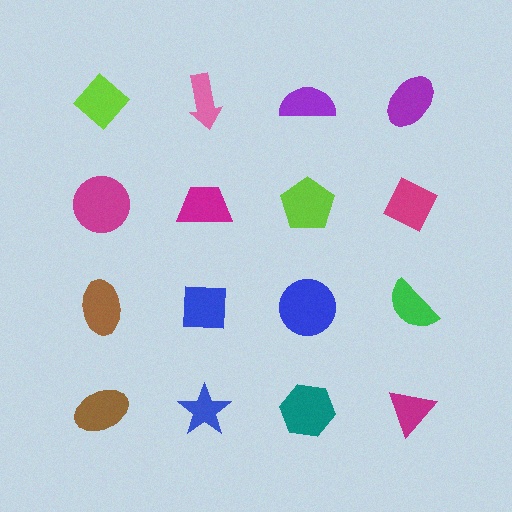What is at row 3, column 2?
A blue square.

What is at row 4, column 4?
A magenta triangle.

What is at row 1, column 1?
A lime diamond.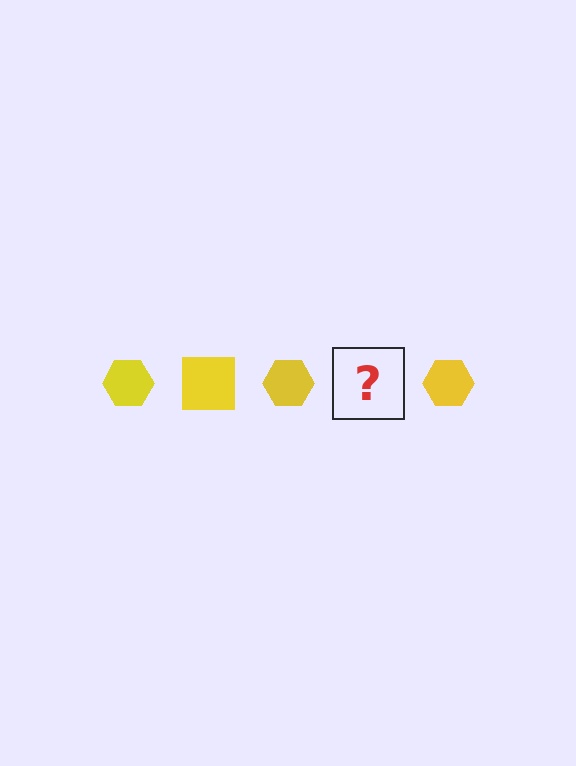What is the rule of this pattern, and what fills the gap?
The rule is that the pattern cycles through hexagon, square shapes in yellow. The gap should be filled with a yellow square.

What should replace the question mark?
The question mark should be replaced with a yellow square.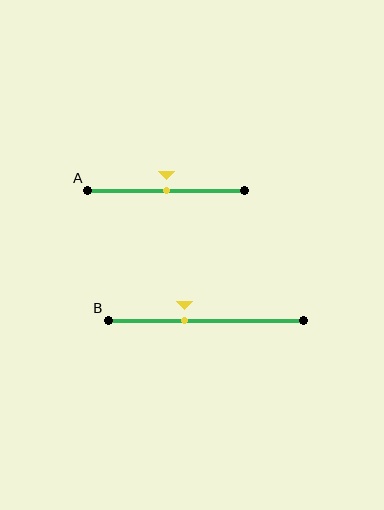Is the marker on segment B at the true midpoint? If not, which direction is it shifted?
No, the marker on segment B is shifted to the left by about 11% of the segment length.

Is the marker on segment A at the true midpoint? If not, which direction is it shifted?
Yes, the marker on segment A is at the true midpoint.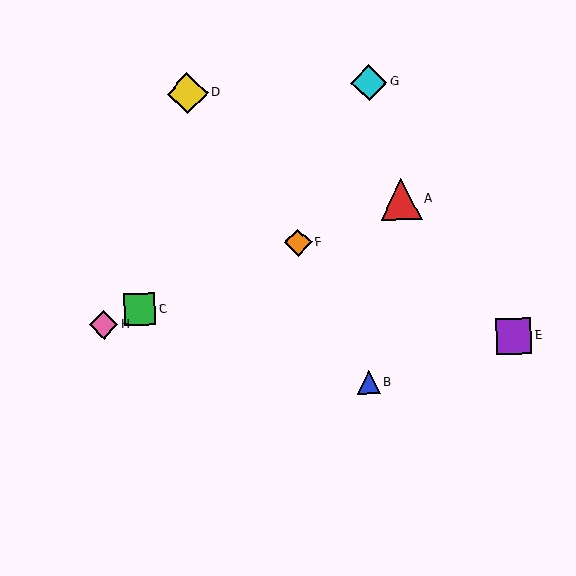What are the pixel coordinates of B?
Object B is at (369, 382).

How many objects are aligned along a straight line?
4 objects (A, C, F, H) are aligned along a straight line.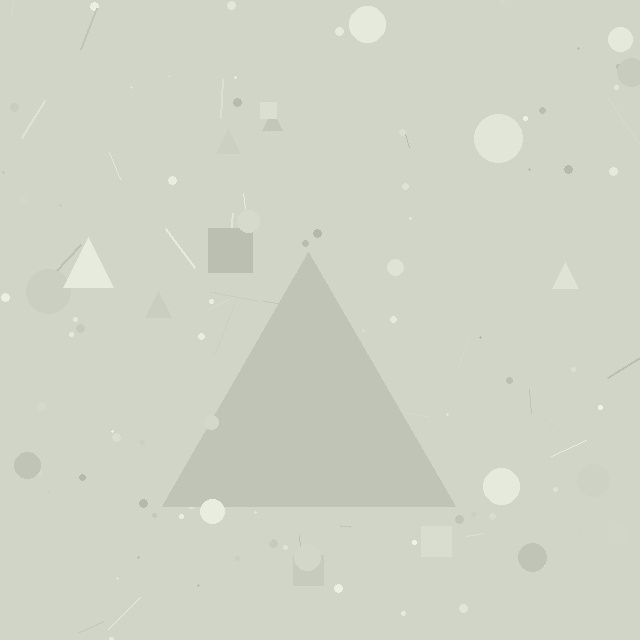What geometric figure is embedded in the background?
A triangle is embedded in the background.